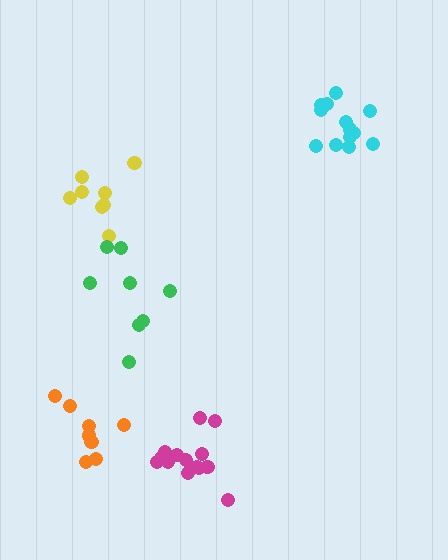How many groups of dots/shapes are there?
There are 5 groups.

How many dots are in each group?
Group 1: 14 dots, Group 2: 13 dots, Group 3: 8 dots, Group 4: 8 dots, Group 5: 8 dots (51 total).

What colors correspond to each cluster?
The clusters are colored: magenta, cyan, orange, yellow, green.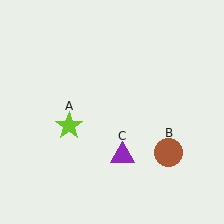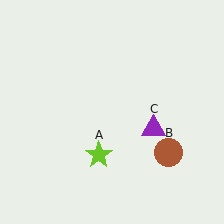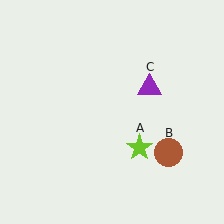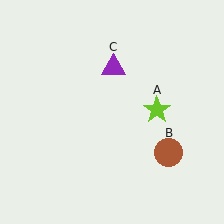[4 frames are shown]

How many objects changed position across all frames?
2 objects changed position: lime star (object A), purple triangle (object C).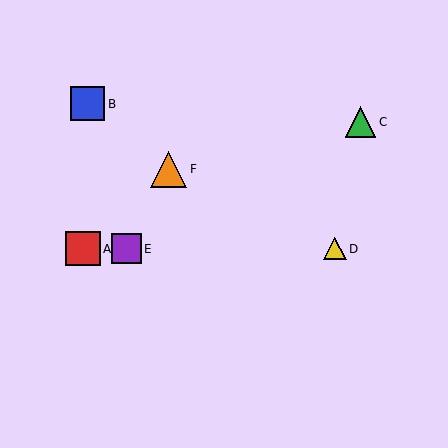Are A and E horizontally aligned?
Yes, both are at y≈249.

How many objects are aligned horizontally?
3 objects (A, D, E) are aligned horizontally.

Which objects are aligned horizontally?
Objects A, D, E are aligned horizontally.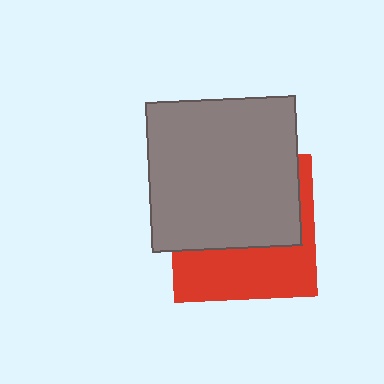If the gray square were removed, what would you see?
You would see the complete red square.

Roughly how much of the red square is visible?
A small part of it is visible (roughly 42%).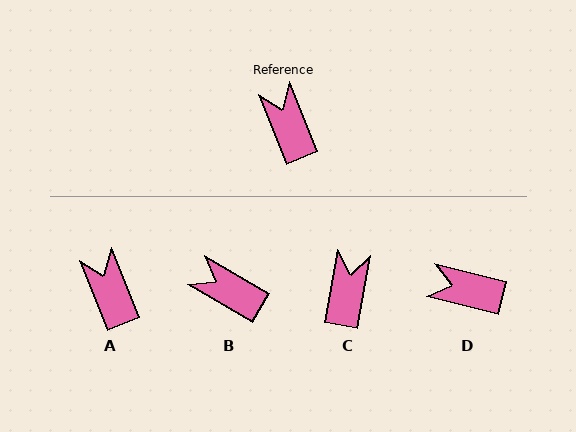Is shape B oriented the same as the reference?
No, it is off by about 38 degrees.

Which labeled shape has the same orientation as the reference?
A.